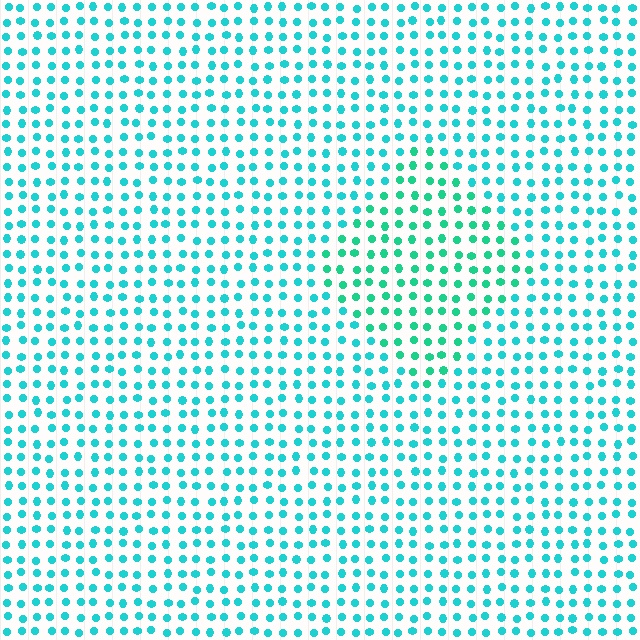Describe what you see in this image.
The image is filled with small cyan elements in a uniform arrangement. A diamond-shaped region is visible where the elements are tinted to a slightly different hue, forming a subtle color boundary.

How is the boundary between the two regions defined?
The boundary is defined purely by a slight shift in hue (about 24 degrees). Spacing, size, and orientation are identical on both sides.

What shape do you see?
I see a diamond.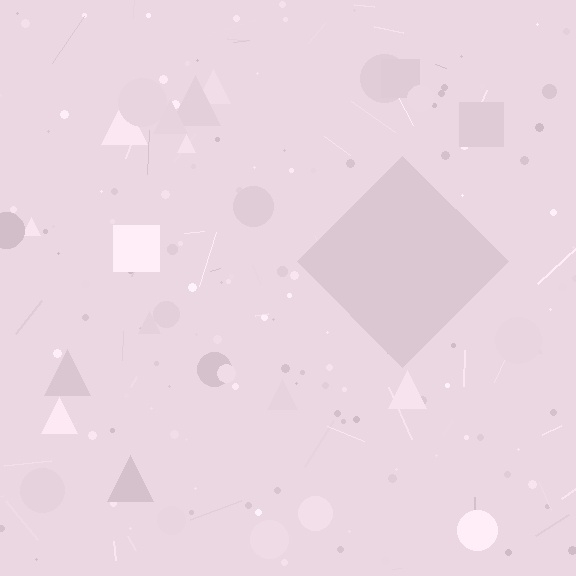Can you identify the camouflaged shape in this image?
The camouflaged shape is a diamond.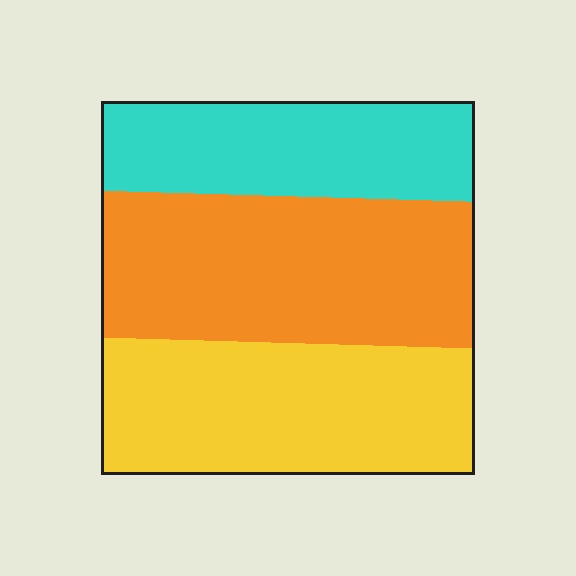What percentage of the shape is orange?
Orange covers 39% of the shape.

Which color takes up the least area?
Cyan, at roughly 25%.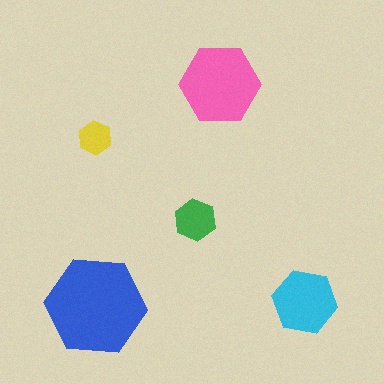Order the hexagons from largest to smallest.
the blue one, the pink one, the cyan one, the green one, the yellow one.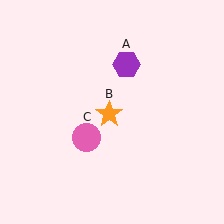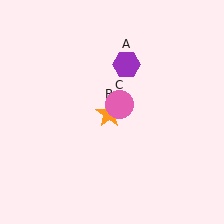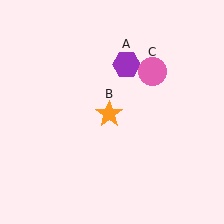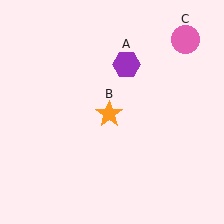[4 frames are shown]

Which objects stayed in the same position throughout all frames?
Purple hexagon (object A) and orange star (object B) remained stationary.